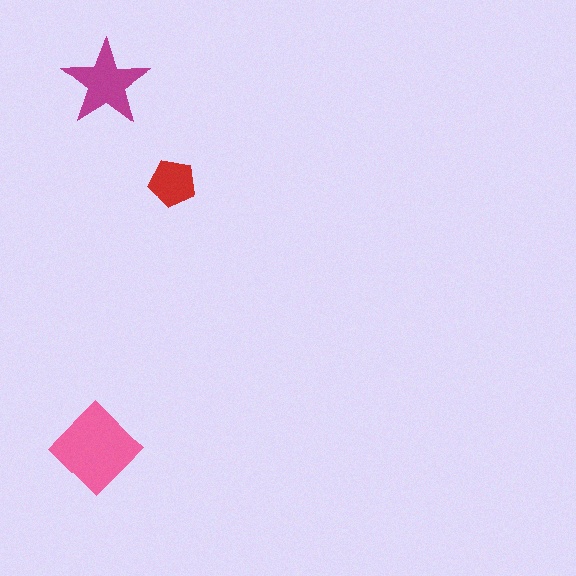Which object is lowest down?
The pink diamond is bottommost.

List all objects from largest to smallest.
The pink diamond, the magenta star, the red pentagon.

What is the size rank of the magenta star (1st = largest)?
2nd.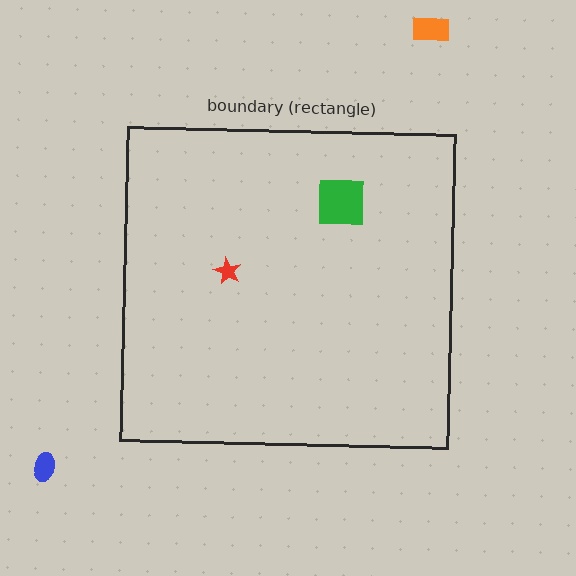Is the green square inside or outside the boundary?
Inside.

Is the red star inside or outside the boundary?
Inside.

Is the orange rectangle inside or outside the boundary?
Outside.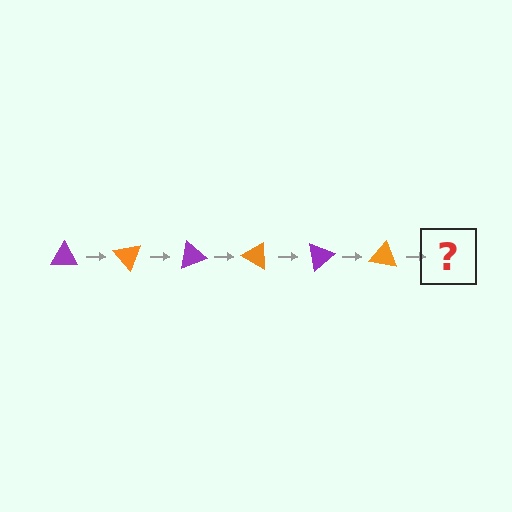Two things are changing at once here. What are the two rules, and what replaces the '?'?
The two rules are that it rotates 50 degrees each step and the color cycles through purple and orange. The '?' should be a purple triangle, rotated 300 degrees from the start.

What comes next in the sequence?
The next element should be a purple triangle, rotated 300 degrees from the start.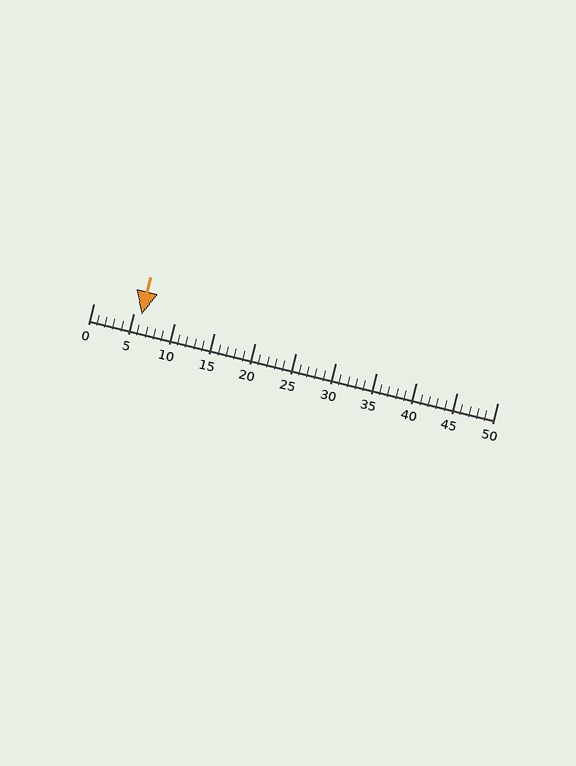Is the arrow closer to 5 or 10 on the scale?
The arrow is closer to 5.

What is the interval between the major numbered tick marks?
The major tick marks are spaced 5 units apart.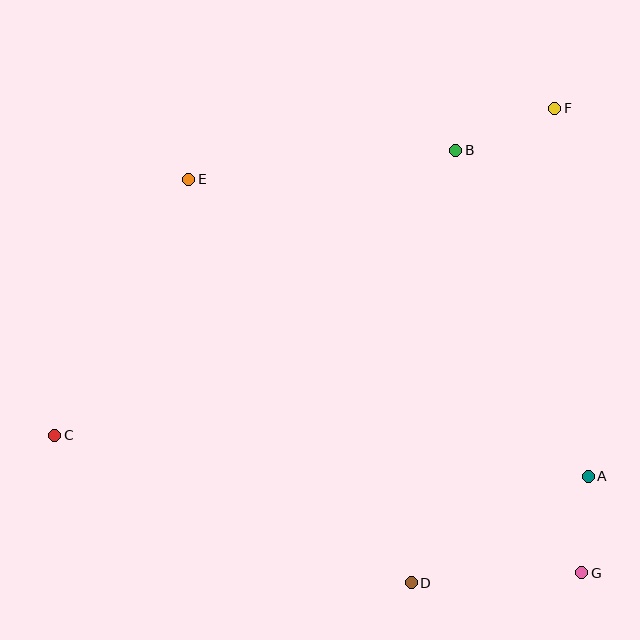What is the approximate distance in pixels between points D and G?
The distance between D and G is approximately 171 pixels.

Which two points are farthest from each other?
Points C and F are farthest from each other.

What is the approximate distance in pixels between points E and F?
The distance between E and F is approximately 373 pixels.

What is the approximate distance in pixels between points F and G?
The distance between F and G is approximately 465 pixels.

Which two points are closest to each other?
Points A and G are closest to each other.